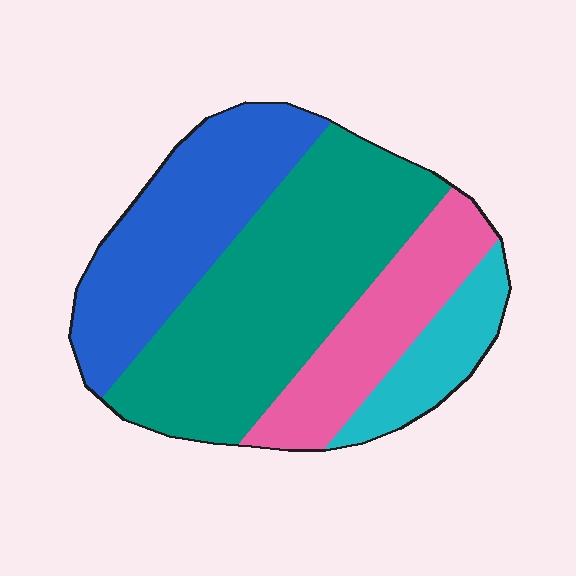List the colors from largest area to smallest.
From largest to smallest: teal, blue, pink, cyan.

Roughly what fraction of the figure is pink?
Pink takes up about one fifth (1/5) of the figure.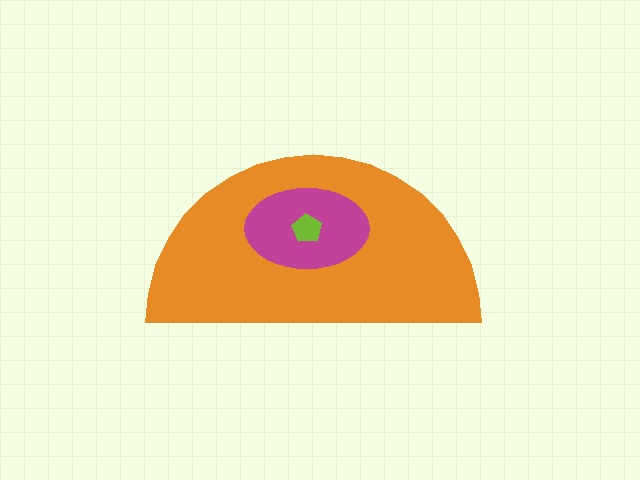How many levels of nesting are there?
3.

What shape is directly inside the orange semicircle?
The magenta ellipse.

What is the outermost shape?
The orange semicircle.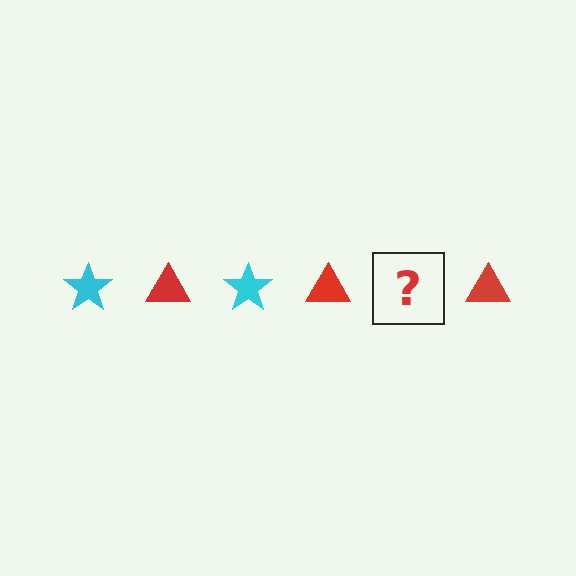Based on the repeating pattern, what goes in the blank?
The blank should be a cyan star.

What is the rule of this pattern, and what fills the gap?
The rule is that the pattern alternates between cyan star and red triangle. The gap should be filled with a cyan star.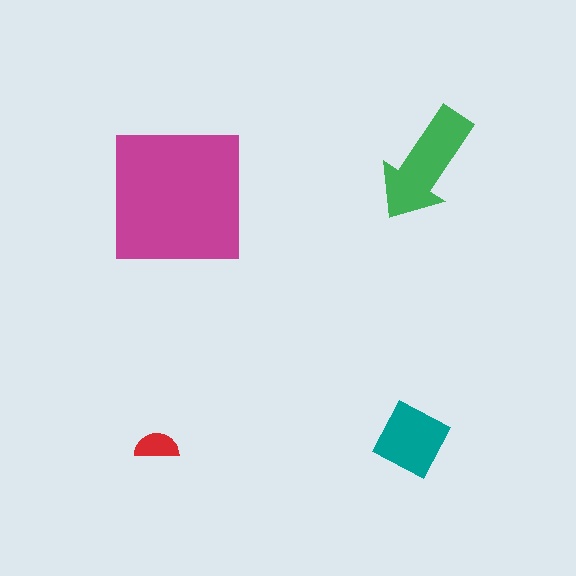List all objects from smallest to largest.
The red semicircle, the teal diamond, the green arrow, the magenta square.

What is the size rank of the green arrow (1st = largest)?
2nd.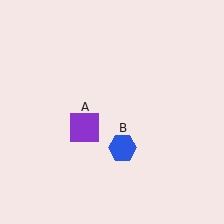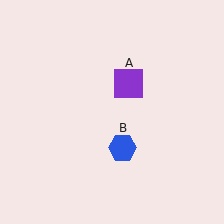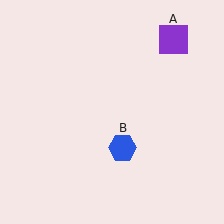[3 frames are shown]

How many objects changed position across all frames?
1 object changed position: purple square (object A).